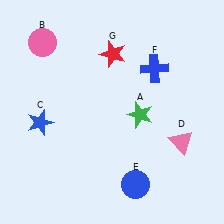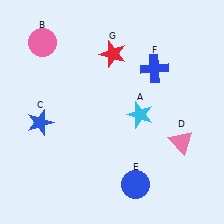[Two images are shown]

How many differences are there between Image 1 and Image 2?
There is 1 difference between the two images.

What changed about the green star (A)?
In Image 1, A is green. In Image 2, it changed to cyan.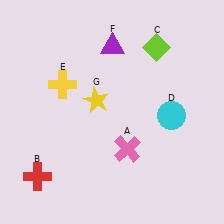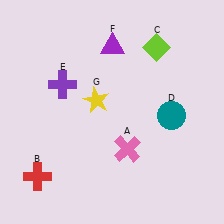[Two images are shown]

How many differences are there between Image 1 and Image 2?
There are 2 differences between the two images.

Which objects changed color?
D changed from cyan to teal. E changed from yellow to purple.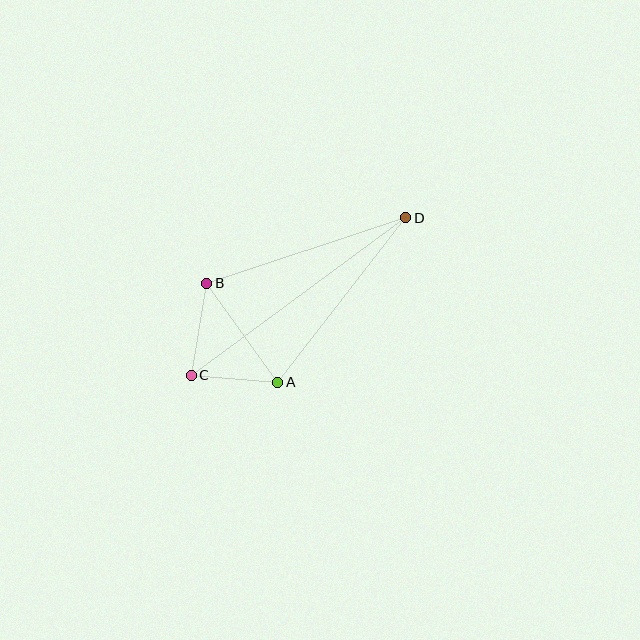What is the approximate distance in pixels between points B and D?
The distance between B and D is approximately 209 pixels.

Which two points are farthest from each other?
Points C and D are farthest from each other.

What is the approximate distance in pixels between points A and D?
The distance between A and D is approximately 209 pixels.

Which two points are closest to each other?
Points A and C are closest to each other.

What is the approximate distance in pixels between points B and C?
The distance between B and C is approximately 94 pixels.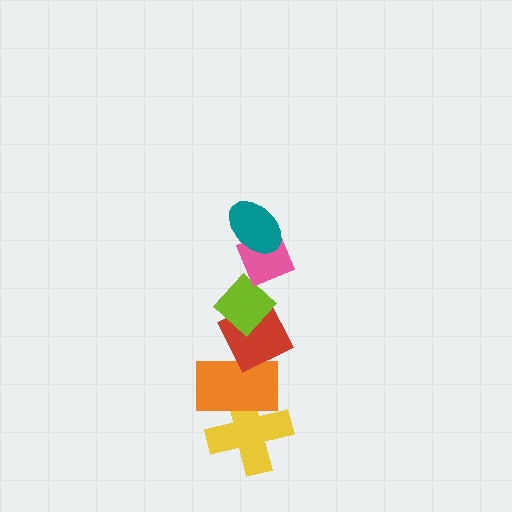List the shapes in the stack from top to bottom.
From top to bottom: the teal ellipse, the pink diamond, the lime diamond, the red diamond, the orange rectangle, the yellow cross.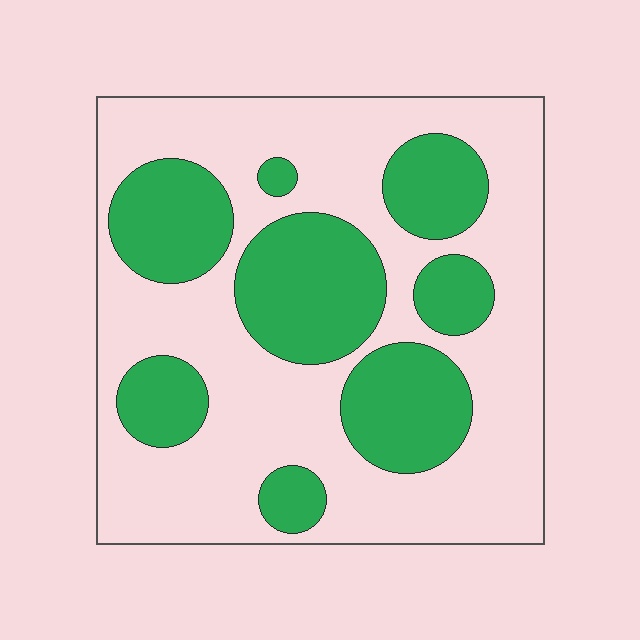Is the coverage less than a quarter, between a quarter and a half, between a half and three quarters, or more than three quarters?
Between a quarter and a half.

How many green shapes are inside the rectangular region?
8.